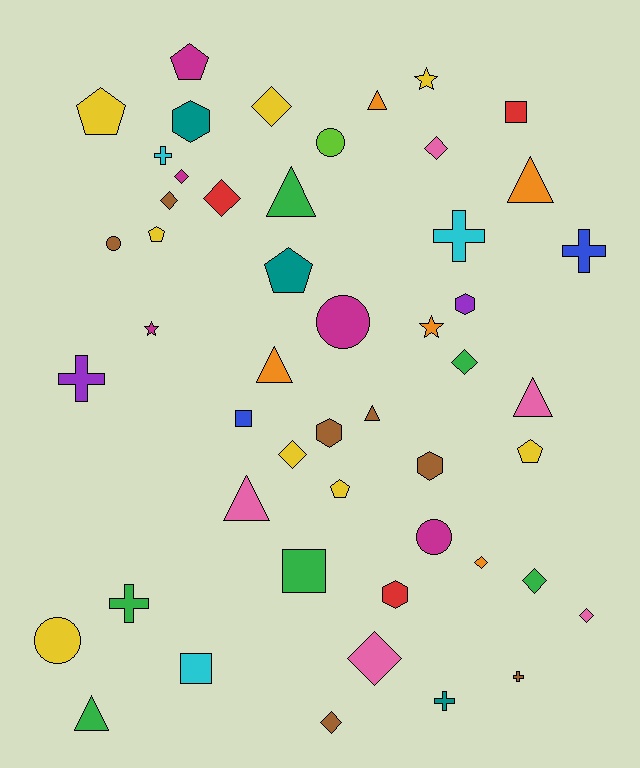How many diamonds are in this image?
There are 12 diamonds.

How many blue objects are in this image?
There are 2 blue objects.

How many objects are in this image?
There are 50 objects.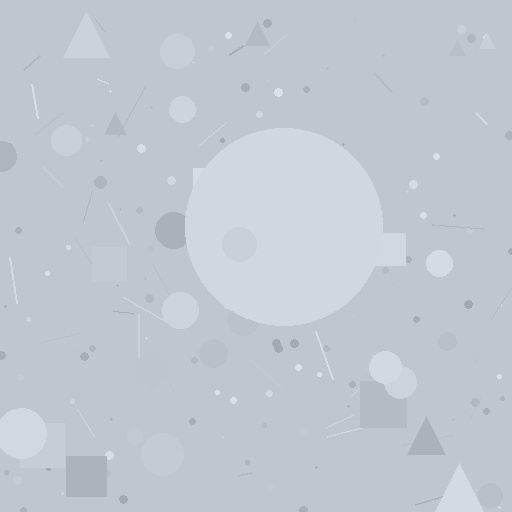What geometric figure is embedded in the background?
A circle is embedded in the background.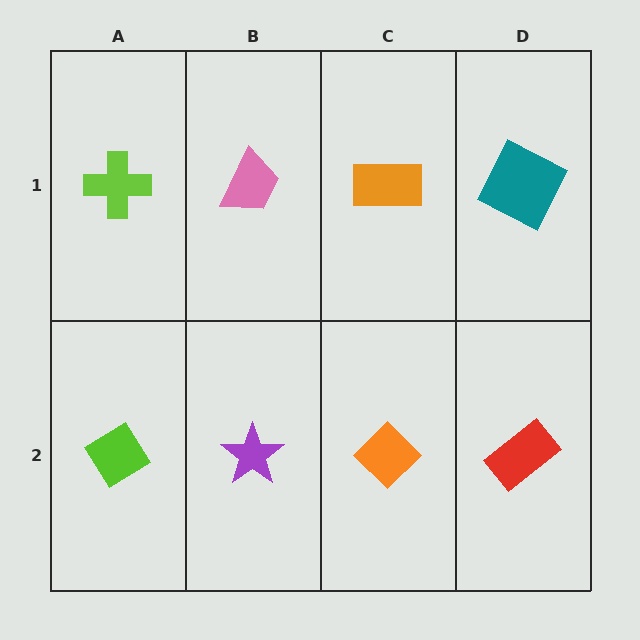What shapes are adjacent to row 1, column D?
A red rectangle (row 2, column D), an orange rectangle (row 1, column C).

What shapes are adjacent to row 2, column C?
An orange rectangle (row 1, column C), a purple star (row 2, column B), a red rectangle (row 2, column D).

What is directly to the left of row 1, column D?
An orange rectangle.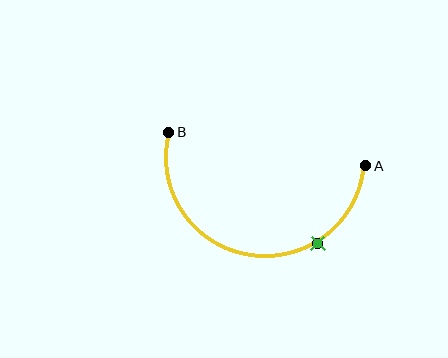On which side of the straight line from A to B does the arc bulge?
The arc bulges below the straight line connecting A and B.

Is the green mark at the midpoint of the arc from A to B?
No. The green mark lies on the arc but is closer to endpoint A. The arc midpoint would be at the point on the curve equidistant along the arc from both A and B.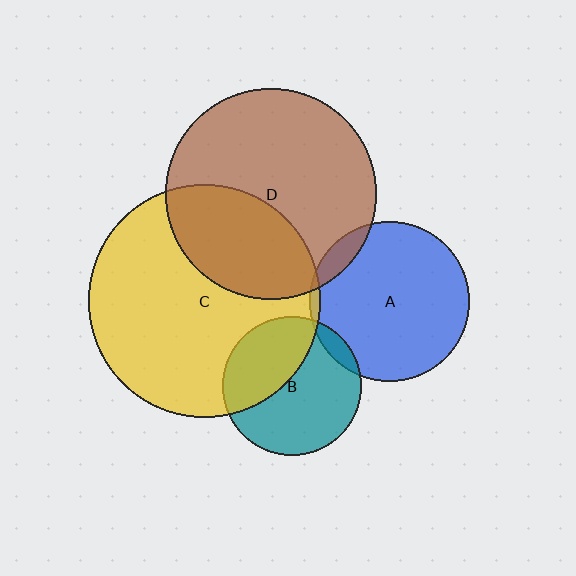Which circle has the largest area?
Circle C (yellow).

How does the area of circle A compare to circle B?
Approximately 1.3 times.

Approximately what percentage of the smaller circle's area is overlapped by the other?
Approximately 40%.